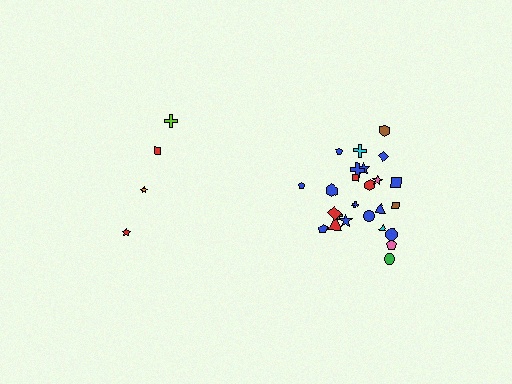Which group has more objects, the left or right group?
The right group.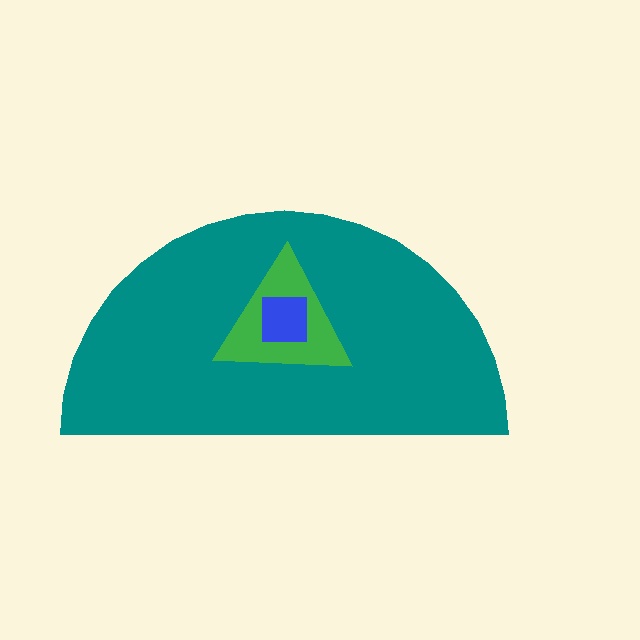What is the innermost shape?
The blue square.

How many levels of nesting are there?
3.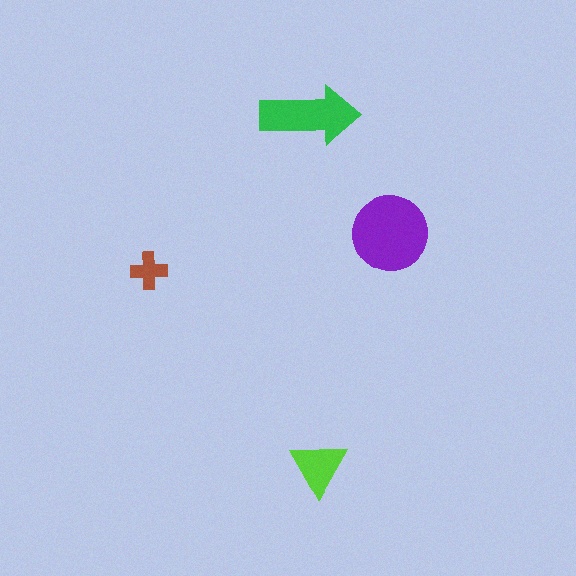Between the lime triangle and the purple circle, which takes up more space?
The purple circle.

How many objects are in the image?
There are 4 objects in the image.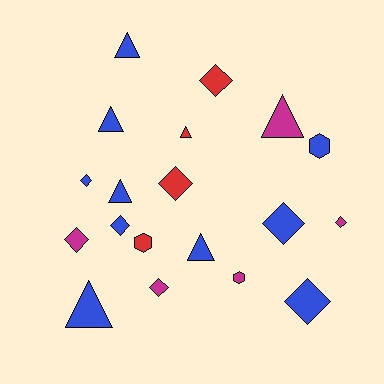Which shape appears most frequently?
Diamond, with 9 objects.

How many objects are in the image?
There are 19 objects.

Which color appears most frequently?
Blue, with 10 objects.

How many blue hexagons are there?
There is 1 blue hexagon.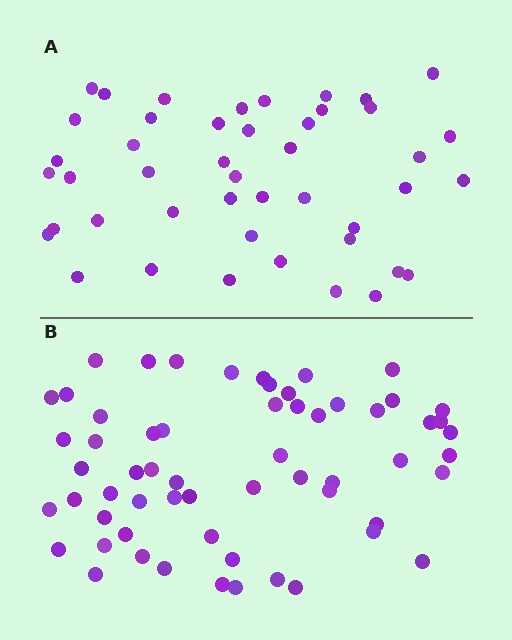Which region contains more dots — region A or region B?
Region B (the bottom region) has more dots.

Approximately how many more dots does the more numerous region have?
Region B has approximately 15 more dots than region A.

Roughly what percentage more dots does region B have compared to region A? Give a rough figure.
About 35% more.